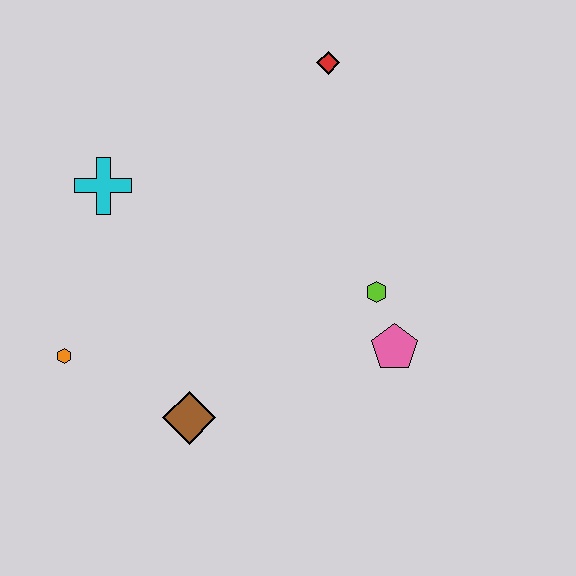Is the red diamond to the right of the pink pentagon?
No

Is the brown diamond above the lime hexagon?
No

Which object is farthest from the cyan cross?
The pink pentagon is farthest from the cyan cross.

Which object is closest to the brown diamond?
The orange hexagon is closest to the brown diamond.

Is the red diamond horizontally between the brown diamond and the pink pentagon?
Yes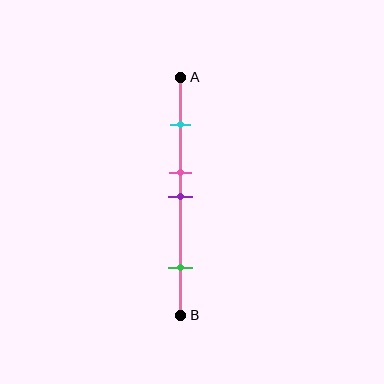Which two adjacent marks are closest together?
The pink and purple marks are the closest adjacent pair.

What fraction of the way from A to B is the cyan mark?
The cyan mark is approximately 20% (0.2) of the way from A to B.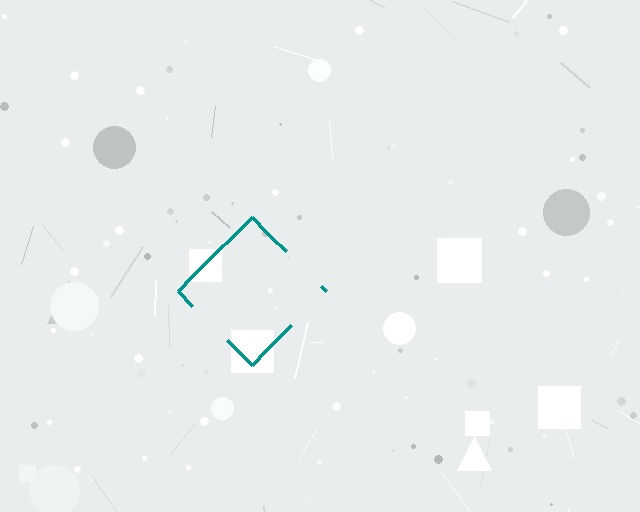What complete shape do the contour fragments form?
The contour fragments form a diamond.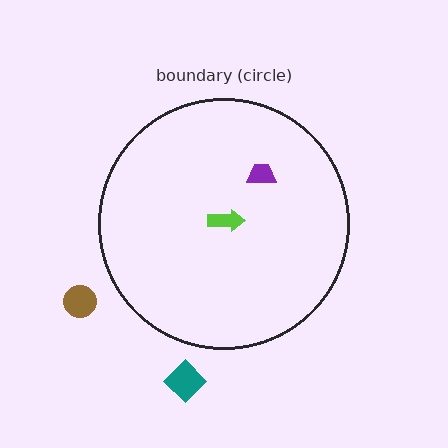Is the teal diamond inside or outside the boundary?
Outside.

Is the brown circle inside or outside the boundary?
Outside.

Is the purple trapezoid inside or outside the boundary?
Inside.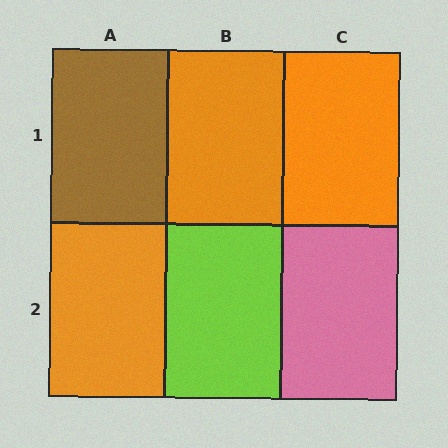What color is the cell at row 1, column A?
Brown.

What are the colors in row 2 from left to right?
Orange, lime, pink.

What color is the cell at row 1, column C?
Orange.